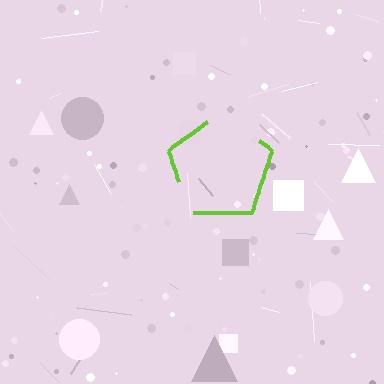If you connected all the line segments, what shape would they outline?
They would outline a pentagon.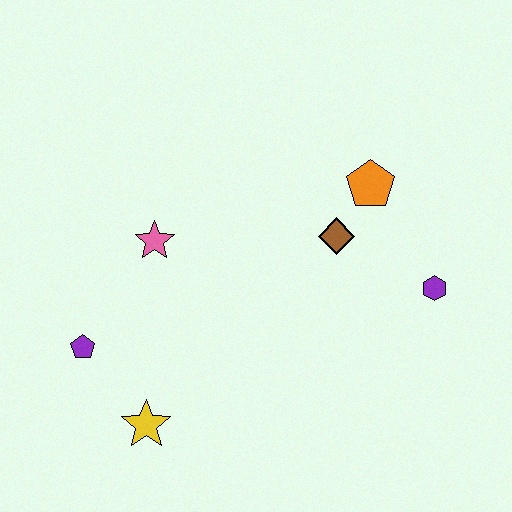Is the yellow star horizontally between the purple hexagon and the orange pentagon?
No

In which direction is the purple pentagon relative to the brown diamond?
The purple pentagon is to the left of the brown diamond.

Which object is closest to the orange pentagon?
The brown diamond is closest to the orange pentagon.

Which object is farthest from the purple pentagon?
The purple hexagon is farthest from the purple pentagon.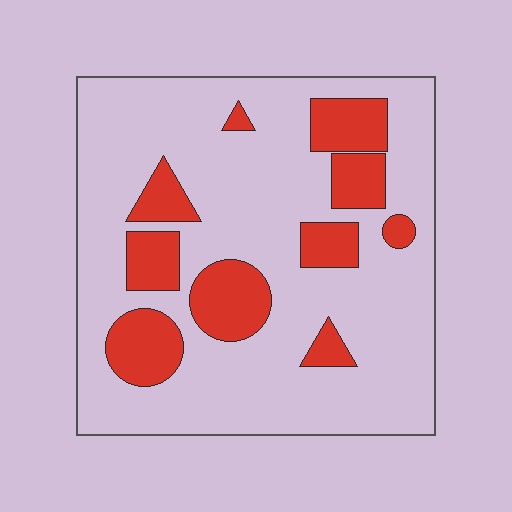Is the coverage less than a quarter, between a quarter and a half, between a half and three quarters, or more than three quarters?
Less than a quarter.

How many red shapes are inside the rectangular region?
10.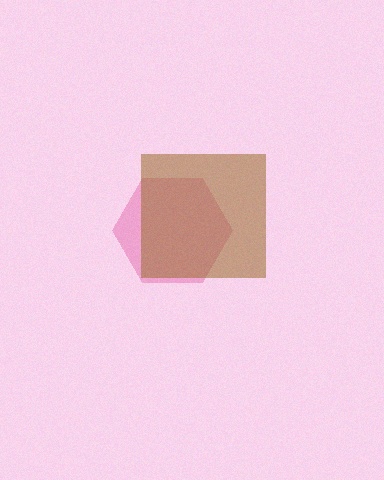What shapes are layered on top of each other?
The layered shapes are: a pink hexagon, a brown square.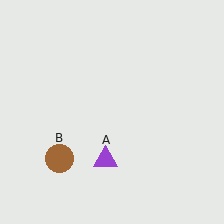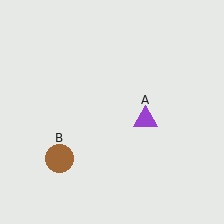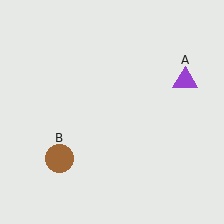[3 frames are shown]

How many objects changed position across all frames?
1 object changed position: purple triangle (object A).